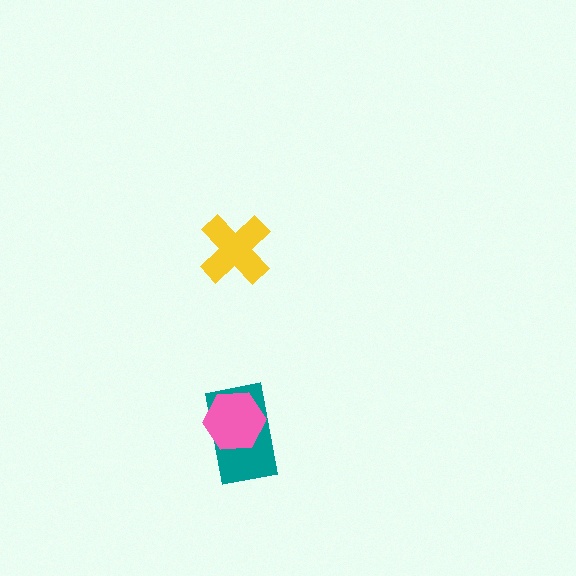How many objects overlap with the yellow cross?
0 objects overlap with the yellow cross.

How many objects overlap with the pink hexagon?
1 object overlaps with the pink hexagon.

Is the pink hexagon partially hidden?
No, no other shape covers it.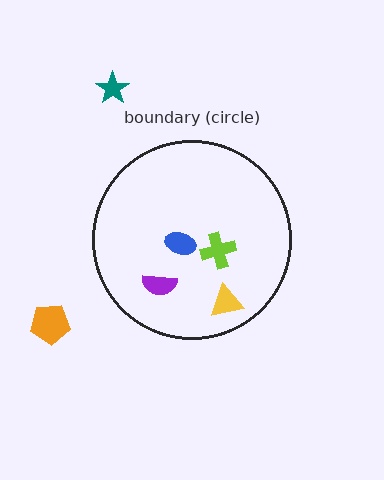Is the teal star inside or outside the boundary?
Outside.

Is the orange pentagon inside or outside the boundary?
Outside.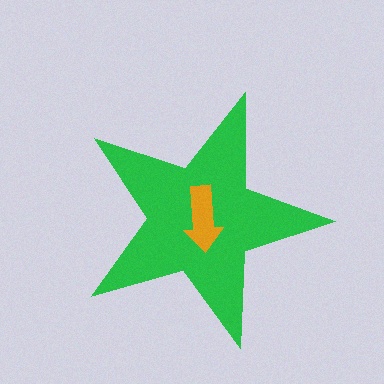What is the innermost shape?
The orange arrow.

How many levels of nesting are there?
2.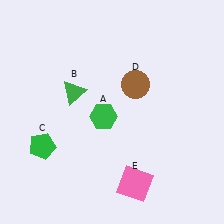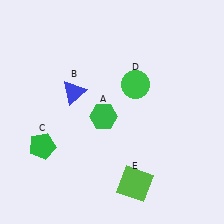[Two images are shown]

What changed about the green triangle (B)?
In Image 1, B is green. In Image 2, it changed to blue.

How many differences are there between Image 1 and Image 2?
There are 3 differences between the two images.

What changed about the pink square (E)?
In Image 1, E is pink. In Image 2, it changed to lime.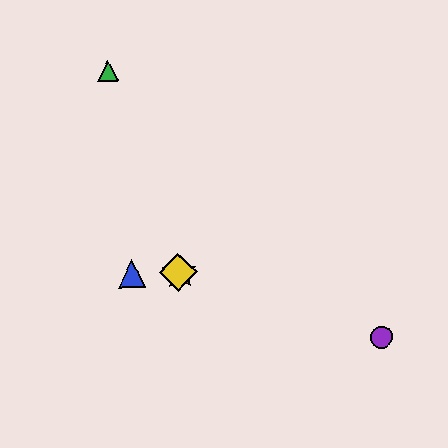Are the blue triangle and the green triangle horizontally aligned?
No, the blue triangle is at y≈274 and the green triangle is at y≈71.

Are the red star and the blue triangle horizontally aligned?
Yes, both are at y≈272.